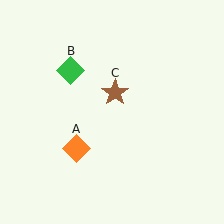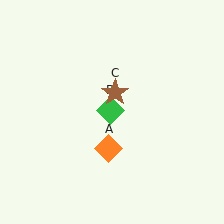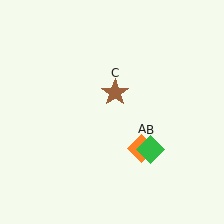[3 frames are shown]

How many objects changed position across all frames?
2 objects changed position: orange diamond (object A), green diamond (object B).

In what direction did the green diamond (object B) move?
The green diamond (object B) moved down and to the right.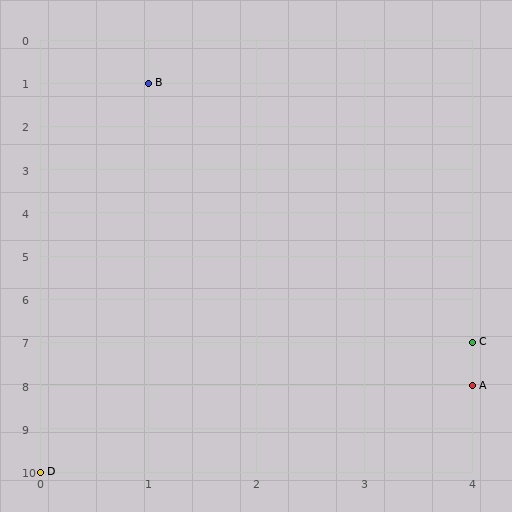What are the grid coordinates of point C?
Point C is at grid coordinates (4, 7).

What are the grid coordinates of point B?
Point B is at grid coordinates (1, 1).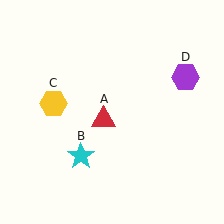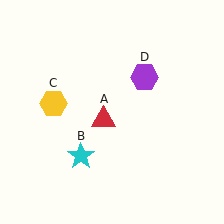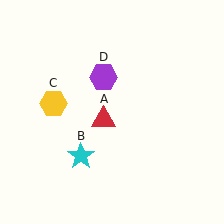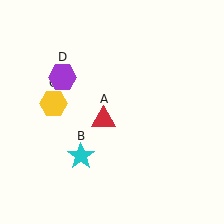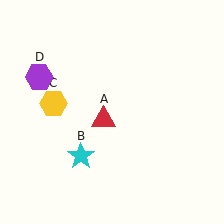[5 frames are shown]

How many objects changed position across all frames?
1 object changed position: purple hexagon (object D).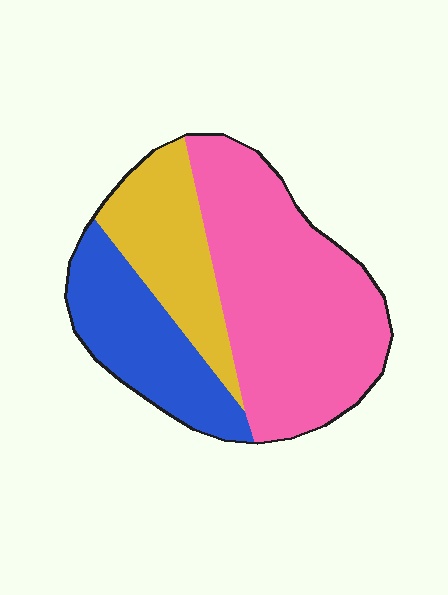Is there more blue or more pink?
Pink.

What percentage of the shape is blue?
Blue covers about 25% of the shape.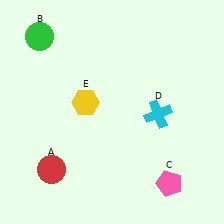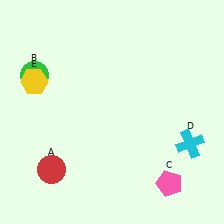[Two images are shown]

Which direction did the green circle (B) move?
The green circle (B) moved down.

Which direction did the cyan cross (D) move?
The cyan cross (D) moved right.